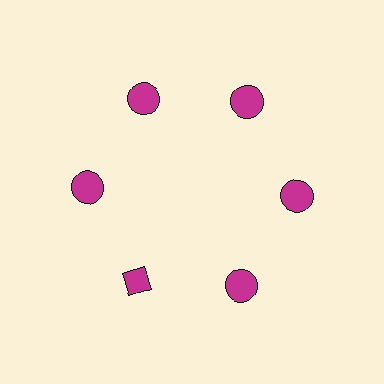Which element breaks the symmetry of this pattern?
The magenta diamond at roughly the 7 o'clock position breaks the symmetry. All other shapes are magenta circles.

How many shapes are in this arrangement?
There are 6 shapes arranged in a ring pattern.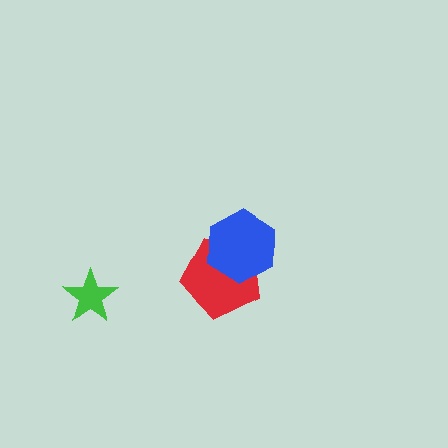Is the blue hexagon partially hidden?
No, no other shape covers it.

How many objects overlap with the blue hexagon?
1 object overlaps with the blue hexagon.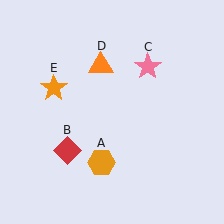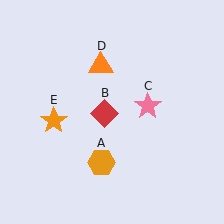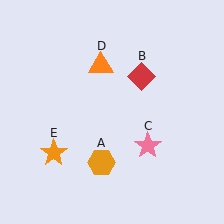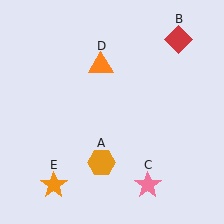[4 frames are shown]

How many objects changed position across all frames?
3 objects changed position: red diamond (object B), pink star (object C), orange star (object E).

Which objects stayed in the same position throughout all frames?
Orange hexagon (object A) and orange triangle (object D) remained stationary.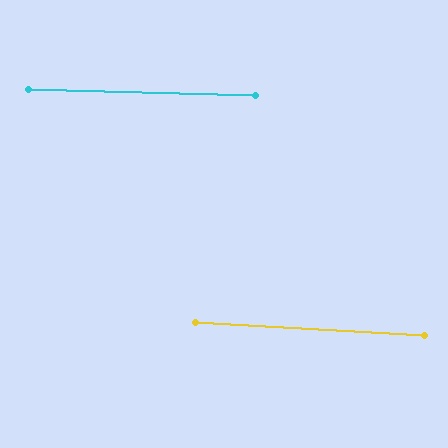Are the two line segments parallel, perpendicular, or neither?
Parallel — their directions differ by only 1.8°.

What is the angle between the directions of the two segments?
Approximately 2 degrees.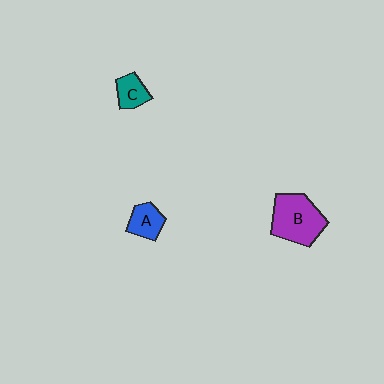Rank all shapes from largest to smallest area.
From largest to smallest: B (purple), A (blue), C (teal).